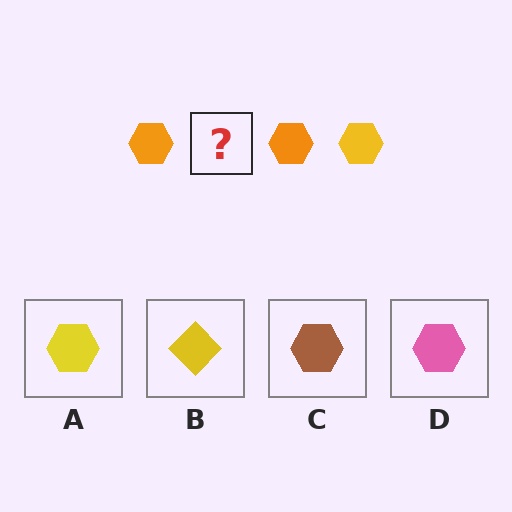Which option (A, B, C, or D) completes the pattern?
A.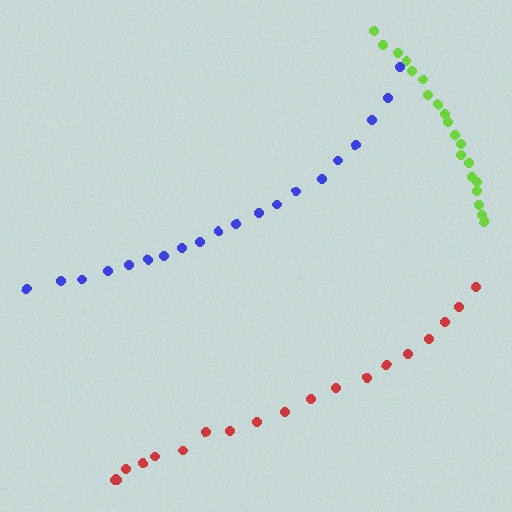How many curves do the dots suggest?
There are 3 distinct paths.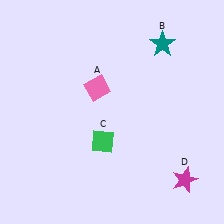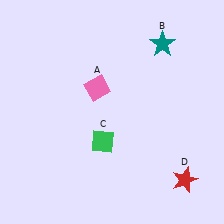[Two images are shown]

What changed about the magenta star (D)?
In Image 1, D is magenta. In Image 2, it changed to red.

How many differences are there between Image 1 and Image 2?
There is 1 difference between the two images.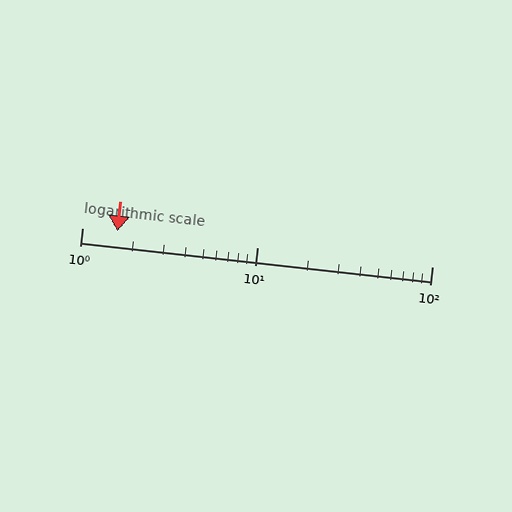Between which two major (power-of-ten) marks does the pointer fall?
The pointer is between 1 and 10.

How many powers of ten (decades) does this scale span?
The scale spans 2 decades, from 1 to 100.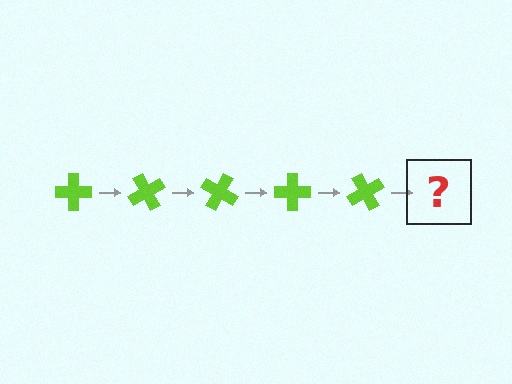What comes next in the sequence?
The next element should be a lime cross rotated 300 degrees.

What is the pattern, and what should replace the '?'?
The pattern is that the cross rotates 60 degrees each step. The '?' should be a lime cross rotated 300 degrees.